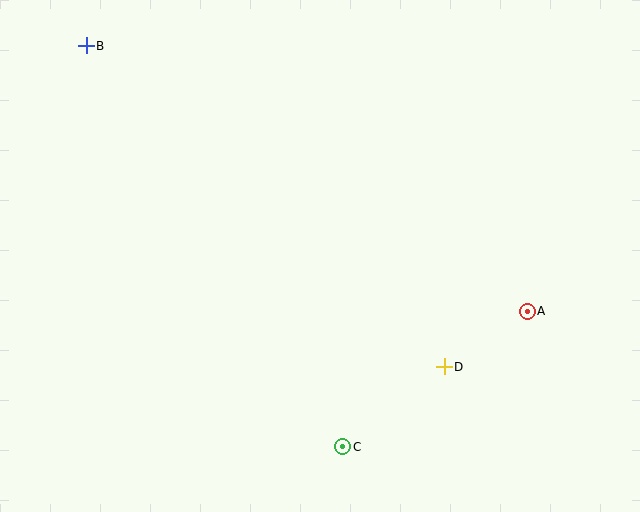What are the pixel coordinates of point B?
Point B is at (86, 46).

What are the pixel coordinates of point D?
Point D is at (444, 367).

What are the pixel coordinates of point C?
Point C is at (343, 447).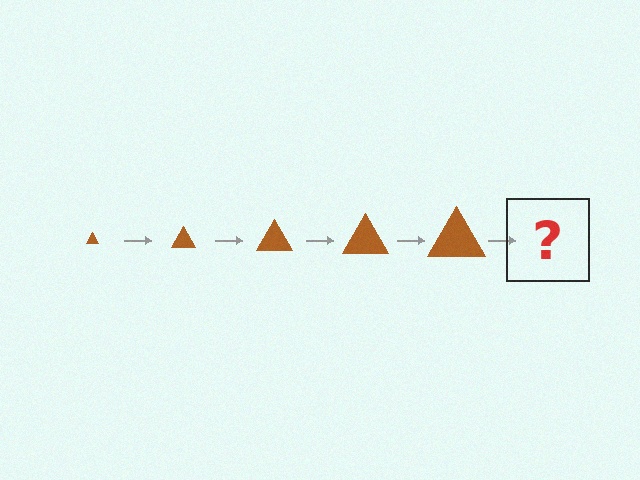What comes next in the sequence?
The next element should be a brown triangle, larger than the previous one.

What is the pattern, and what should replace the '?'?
The pattern is that the triangle gets progressively larger each step. The '?' should be a brown triangle, larger than the previous one.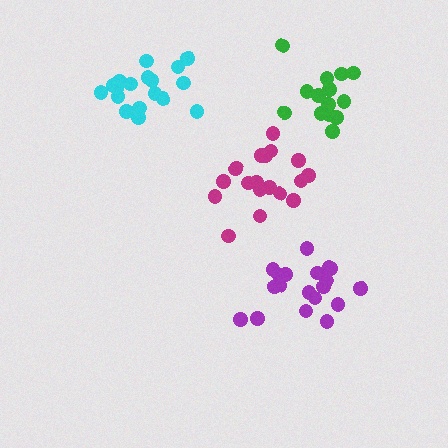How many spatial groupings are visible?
There are 4 spatial groupings.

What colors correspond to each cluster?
The clusters are colored: magenta, cyan, purple, green.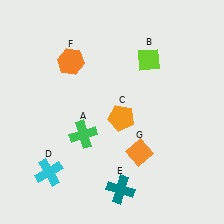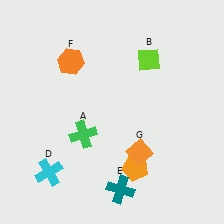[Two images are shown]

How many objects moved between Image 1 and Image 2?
1 object moved between the two images.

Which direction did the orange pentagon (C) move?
The orange pentagon (C) moved down.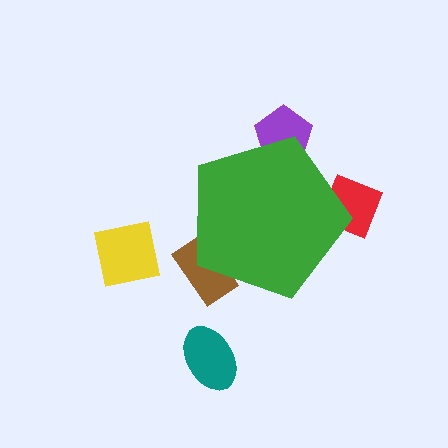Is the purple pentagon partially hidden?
Yes, the purple pentagon is partially hidden behind the green pentagon.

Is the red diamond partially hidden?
Yes, the red diamond is partially hidden behind the green pentagon.